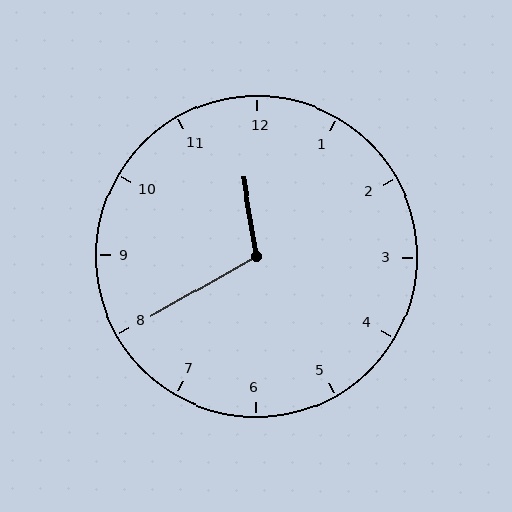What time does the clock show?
11:40.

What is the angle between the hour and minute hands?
Approximately 110 degrees.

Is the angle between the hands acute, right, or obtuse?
It is obtuse.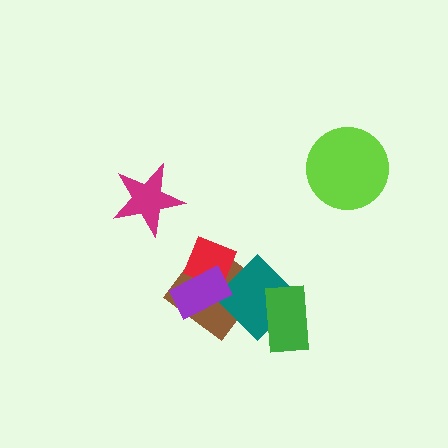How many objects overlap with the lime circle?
0 objects overlap with the lime circle.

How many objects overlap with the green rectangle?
1 object overlaps with the green rectangle.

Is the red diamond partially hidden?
Yes, it is partially covered by another shape.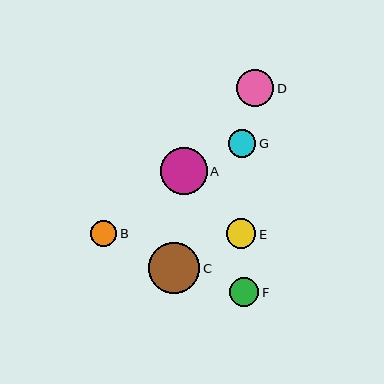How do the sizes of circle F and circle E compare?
Circle F and circle E are approximately the same size.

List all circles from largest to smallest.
From largest to smallest: C, A, D, F, E, G, B.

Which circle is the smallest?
Circle B is the smallest with a size of approximately 26 pixels.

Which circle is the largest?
Circle C is the largest with a size of approximately 51 pixels.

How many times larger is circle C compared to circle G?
Circle C is approximately 1.9 times the size of circle G.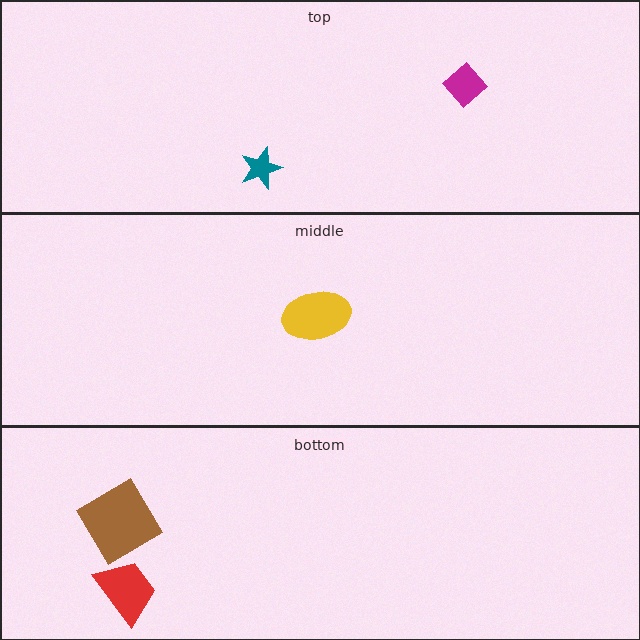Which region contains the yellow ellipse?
The middle region.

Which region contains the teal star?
The top region.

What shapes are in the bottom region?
The brown diamond, the red trapezoid.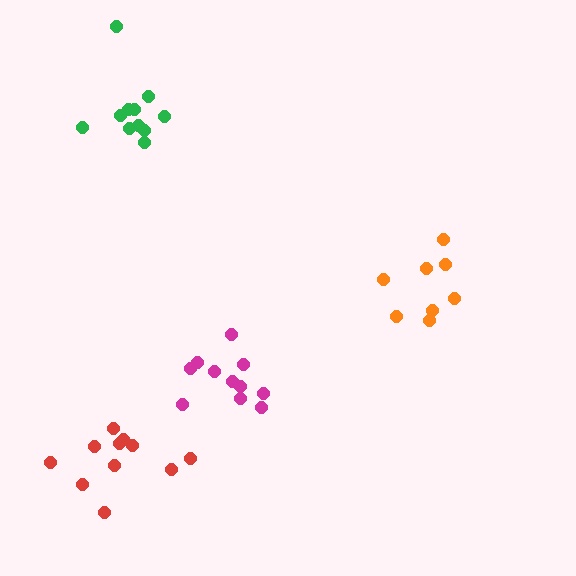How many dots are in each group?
Group 1: 11 dots, Group 2: 8 dots, Group 3: 11 dots, Group 4: 11 dots (41 total).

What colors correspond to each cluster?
The clusters are colored: magenta, orange, red, green.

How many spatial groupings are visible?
There are 4 spatial groupings.